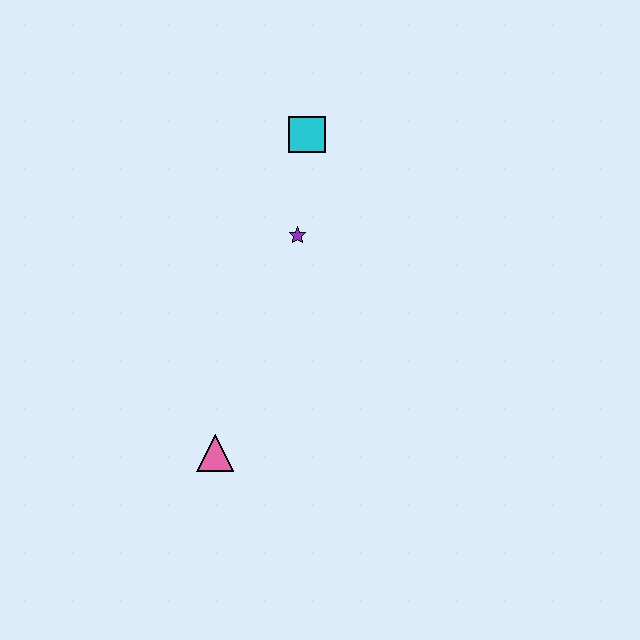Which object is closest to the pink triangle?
The purple star is closest to the pink triangle.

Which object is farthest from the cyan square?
The pink triangle is farthest from the cyan square.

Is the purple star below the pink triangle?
No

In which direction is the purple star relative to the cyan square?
The purple star is below the cyan square.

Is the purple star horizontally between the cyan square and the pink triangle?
Yes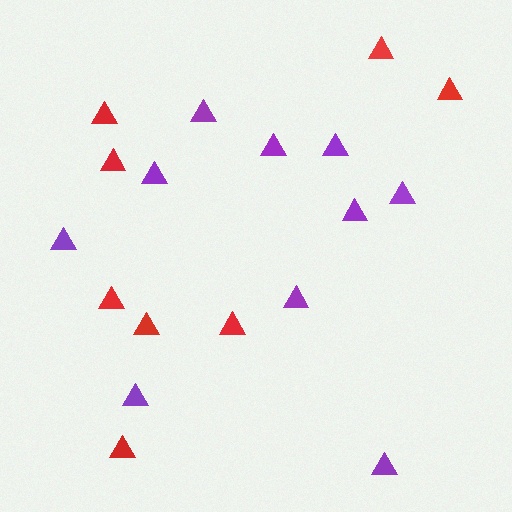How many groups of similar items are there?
There are 2 groups: one group of red triangles (8) and one group of purple triangles (10).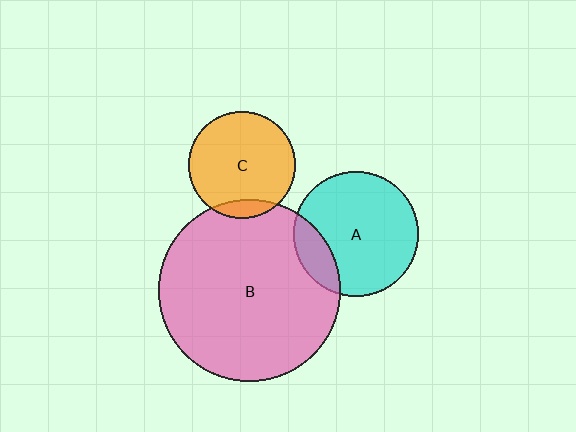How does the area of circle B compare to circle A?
Approximately 2.1 times.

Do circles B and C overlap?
Yes.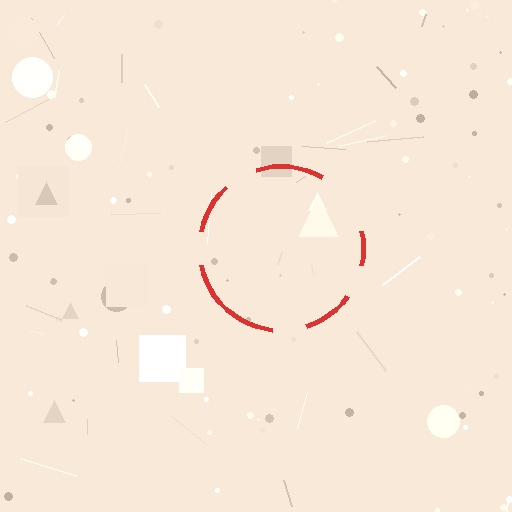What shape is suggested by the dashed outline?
The dashed outline suggests a circle.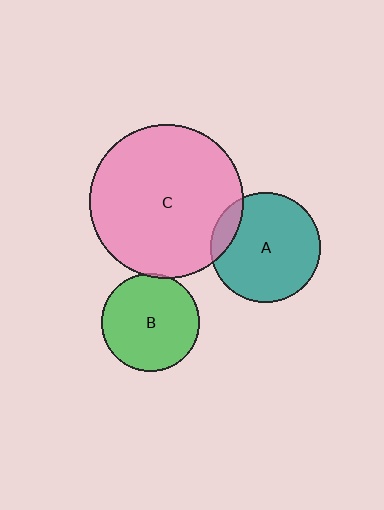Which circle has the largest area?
Circle C (pink).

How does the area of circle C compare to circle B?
Approximately 2.5 times.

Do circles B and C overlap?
Yes.